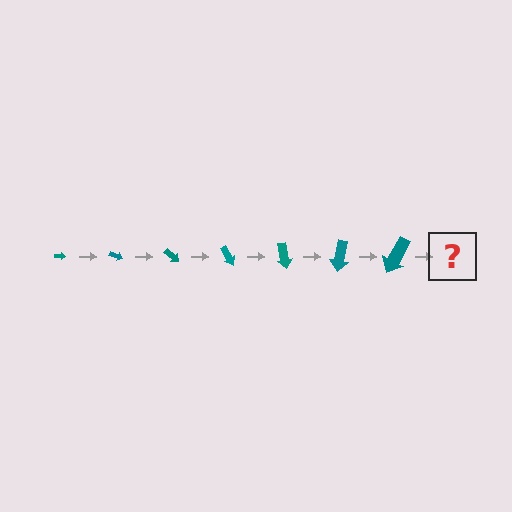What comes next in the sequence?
The next element should be an arrow, larger than the previous one and rotated 140 degrees from the start.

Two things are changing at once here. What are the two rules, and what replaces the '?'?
The two rules are that the arrow grows larger each step and it rotates 20 degrees each step. The '?' should be an arrow, larger than the previous one and rotated 140 degrees from the start.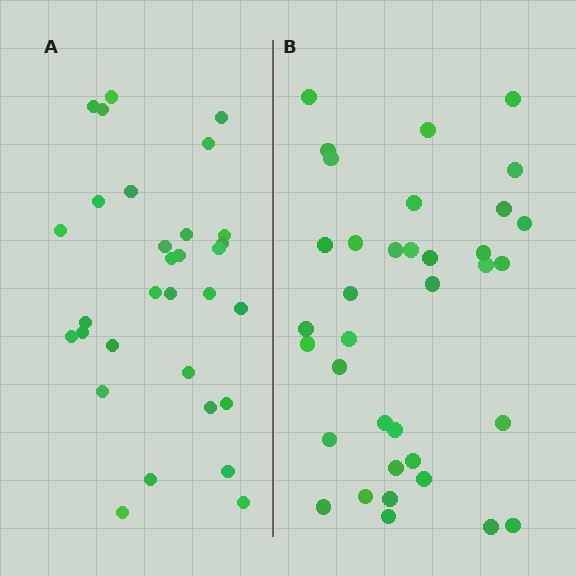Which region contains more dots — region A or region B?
Region B (the right region) has more dots.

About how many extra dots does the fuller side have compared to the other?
Region B has about 5 more dots than region A.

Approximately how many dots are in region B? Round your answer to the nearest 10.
About 40 dots. (The exact count is 36, which rounds to 40.)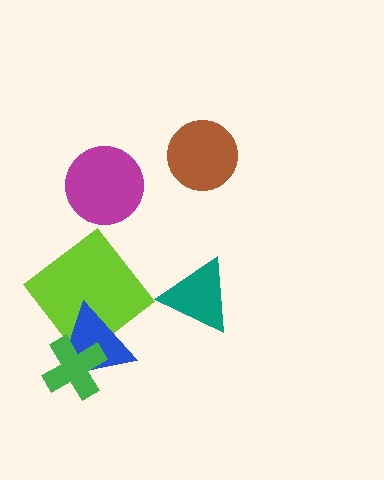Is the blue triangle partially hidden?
Yes, it is partially covered by another shape.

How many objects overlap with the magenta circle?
0 objects overlap with the magenta circle.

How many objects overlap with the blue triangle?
2 objects overlap with the blue triangle.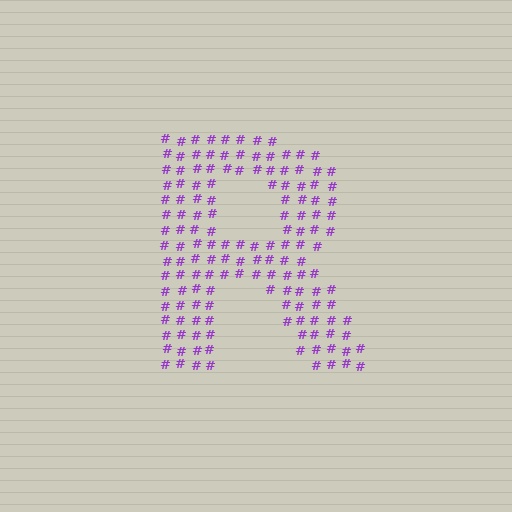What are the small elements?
The small elements are hash symbols.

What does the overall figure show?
The overall figure shows the letter R.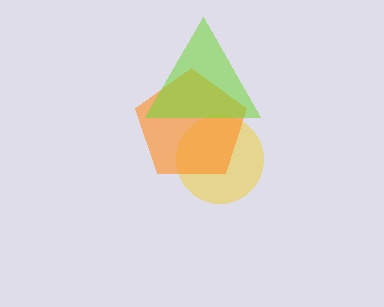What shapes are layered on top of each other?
The layered shapes are: a yellow circle, an orange pentagon, a lime triangle.